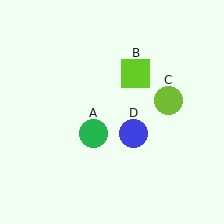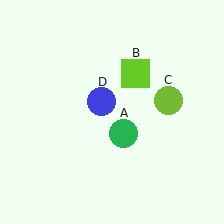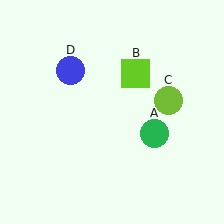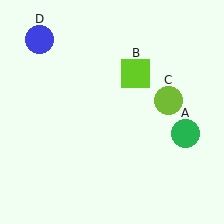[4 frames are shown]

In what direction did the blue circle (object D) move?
The blue circle (object D) moved up and to the left.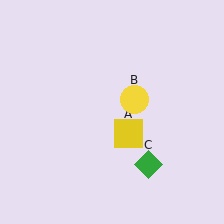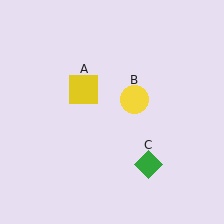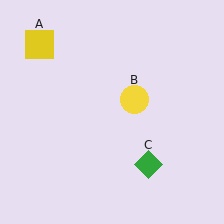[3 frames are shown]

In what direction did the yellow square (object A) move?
The yellow square (object A) moved up and to the left.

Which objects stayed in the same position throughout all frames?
Yellow circle (object B) and green diamond (object C) remained stationary.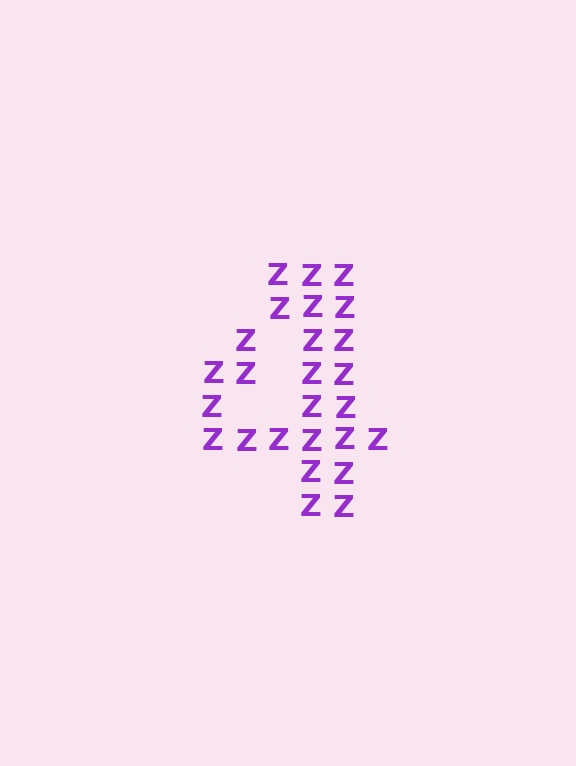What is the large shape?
The large shape is the digit 4.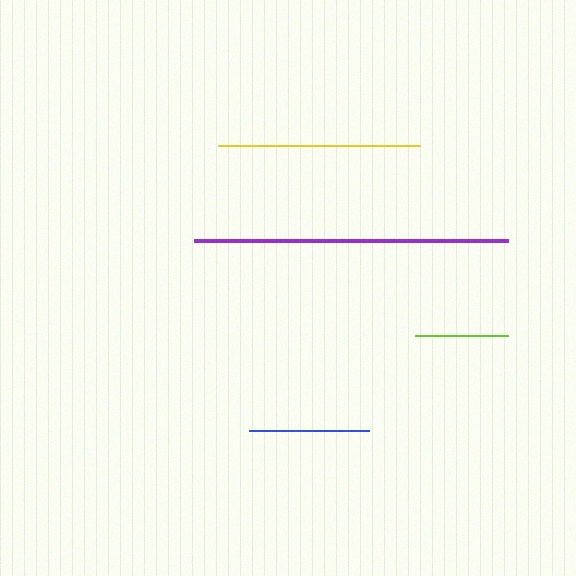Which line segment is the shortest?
The lime line is the shortest at approximately 92 pixels.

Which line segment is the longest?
The purple line is the longest at approximately 314 pixels.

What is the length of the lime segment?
The lime segment is approximately 92 pixels long.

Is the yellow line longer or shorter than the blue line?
The yellow line is longer than the blue line.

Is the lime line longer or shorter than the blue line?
The blue line is longer than the lime line.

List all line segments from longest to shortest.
From longest to shortest: purple, yellow, blue, lime.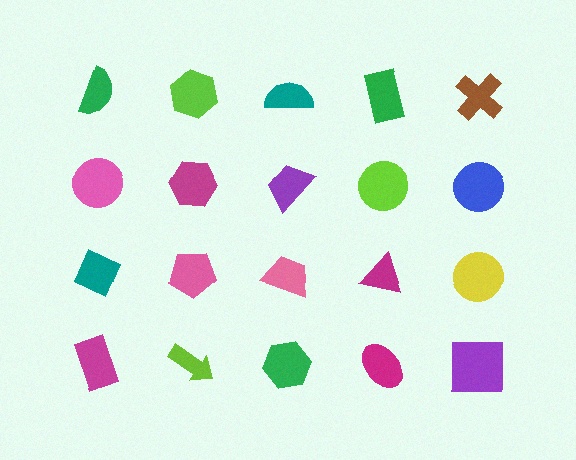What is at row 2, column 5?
A blue circle.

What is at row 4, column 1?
A magenta rectangle.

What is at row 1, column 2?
A lime hexagon.